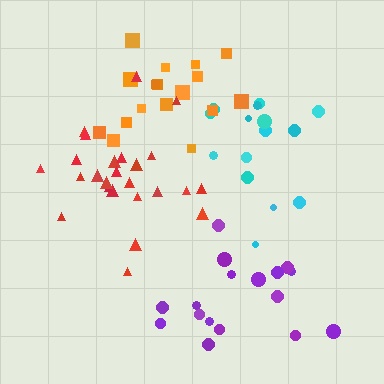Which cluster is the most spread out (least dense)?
Purple.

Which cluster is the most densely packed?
Orange.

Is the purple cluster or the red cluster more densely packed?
Red.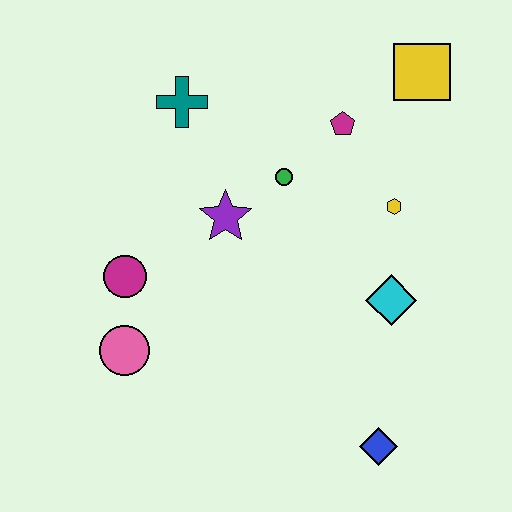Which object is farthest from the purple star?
The blue diamond is farthest from the purple star.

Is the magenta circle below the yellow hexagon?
Yes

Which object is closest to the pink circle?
The magenta circle is closest to the pink circle.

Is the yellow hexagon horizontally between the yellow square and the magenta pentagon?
Yes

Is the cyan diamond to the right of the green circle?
Yes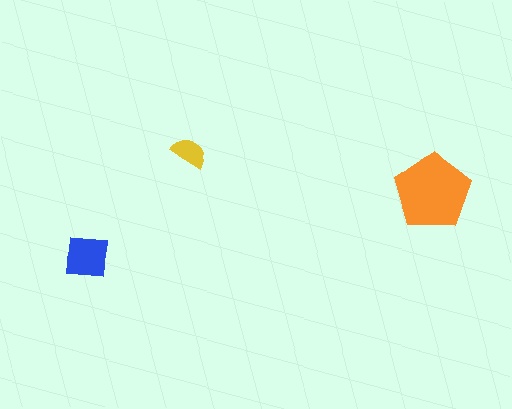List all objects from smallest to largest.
The yellow semicircle, the blue square, the orange pentagon.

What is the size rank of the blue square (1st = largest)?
2nd.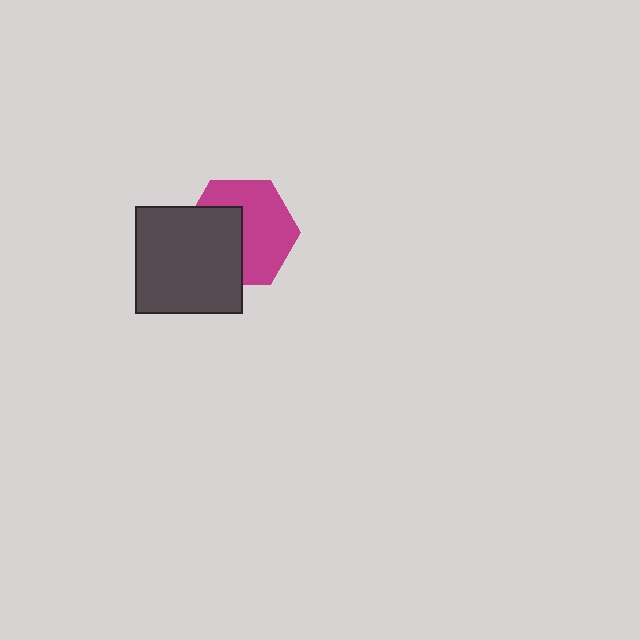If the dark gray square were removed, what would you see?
You would see the complete magenta hexagon.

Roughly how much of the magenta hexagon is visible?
About half of it is visible (roughly 58%).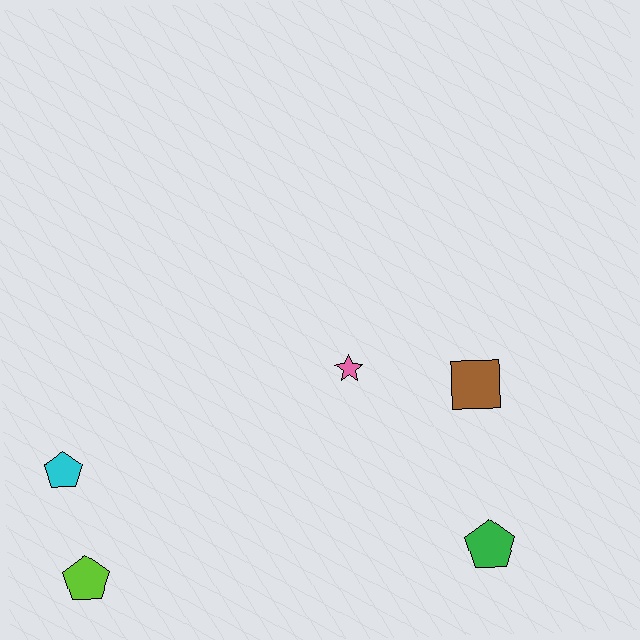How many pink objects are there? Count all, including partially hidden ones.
There is 1 pink object.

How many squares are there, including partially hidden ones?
There is 1 square.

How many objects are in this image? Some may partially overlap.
There are 5 objects.